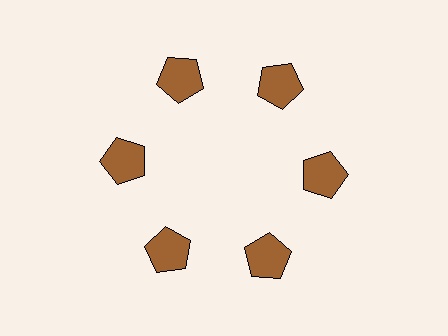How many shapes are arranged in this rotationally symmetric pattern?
There are 6 shapes, arranged in 6 groups of 1.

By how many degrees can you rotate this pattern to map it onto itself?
The pattern maps onto itself every 60 degrees of rotation.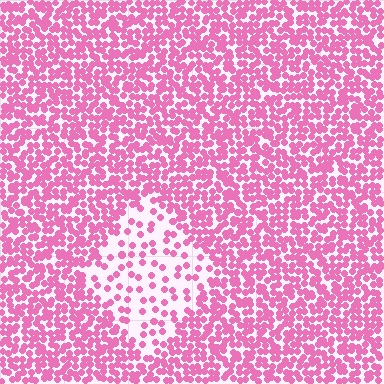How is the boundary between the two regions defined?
The boundary is defined by a change in element density (approximately 2.8x ratio). All elements are the same color, size, and shape.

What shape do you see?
I see a diamond.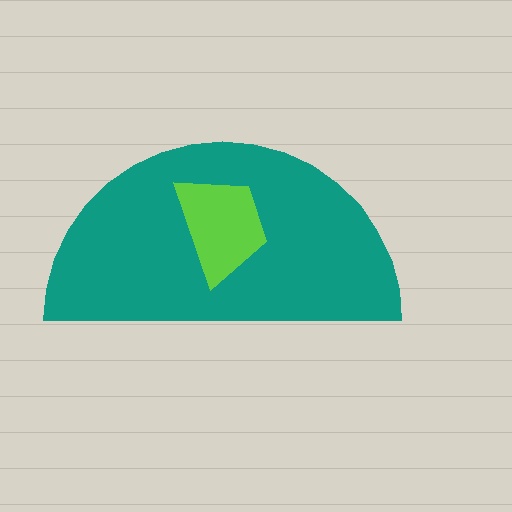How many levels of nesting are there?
2.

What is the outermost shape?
The teal semicircle.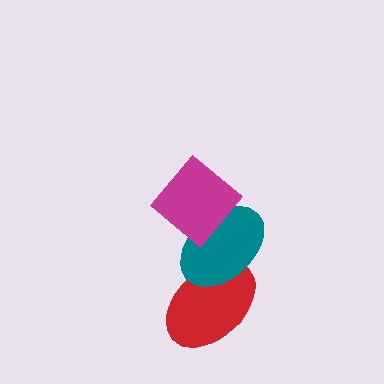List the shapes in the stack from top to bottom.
From top to bottom: the magenta diamond, the teal ellipse, the red ellipse.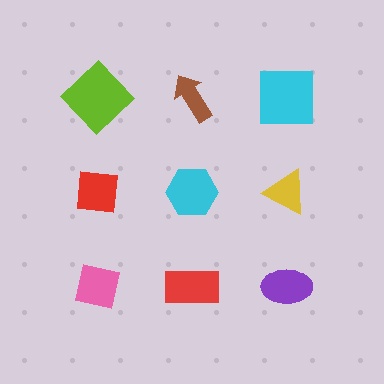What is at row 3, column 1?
A pink square.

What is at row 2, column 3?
A yellow triangle.